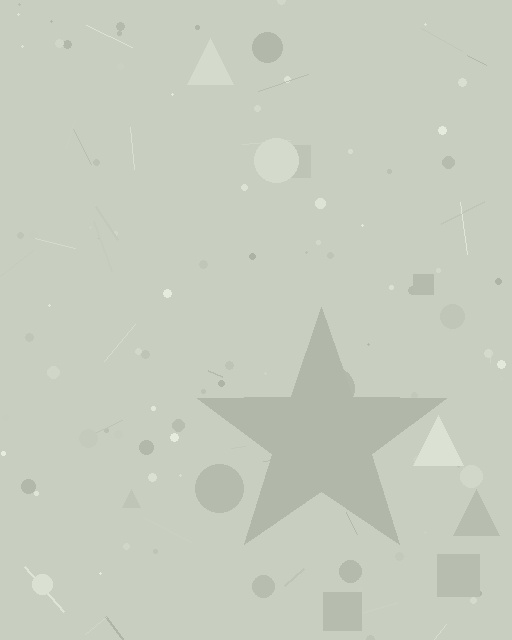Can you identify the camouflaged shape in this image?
The camouflaged shape is a star.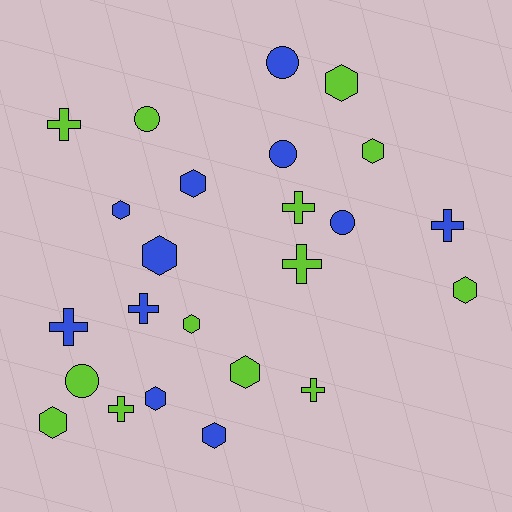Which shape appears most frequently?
Hexagon, with 11 objects.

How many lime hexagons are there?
There are 6 lime hexagons.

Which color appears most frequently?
Lime, with 13 objects.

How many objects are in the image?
There are 24 objects.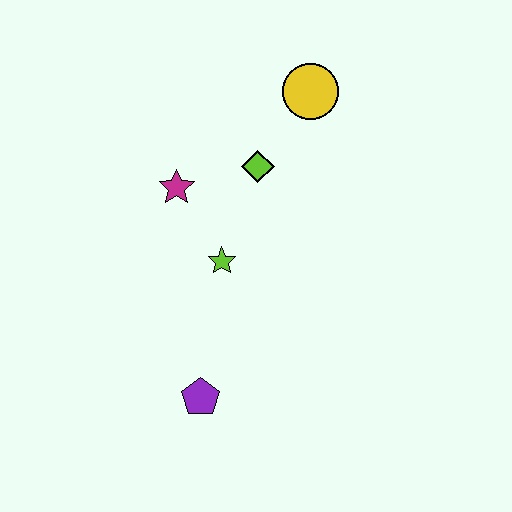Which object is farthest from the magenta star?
The purple pentagon is farthest from the magenta star.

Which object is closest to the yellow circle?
The lime diamond is closest to the yellow circle.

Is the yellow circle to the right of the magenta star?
Yes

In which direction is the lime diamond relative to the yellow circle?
The lime diamond is below the yellow circle.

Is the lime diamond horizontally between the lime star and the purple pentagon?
No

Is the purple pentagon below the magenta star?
Yes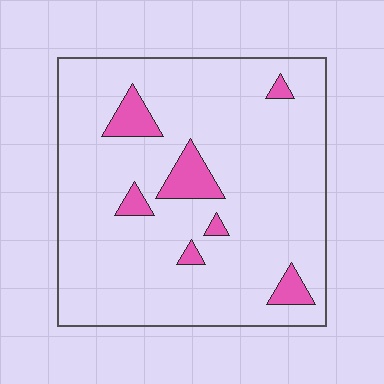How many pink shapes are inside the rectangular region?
7.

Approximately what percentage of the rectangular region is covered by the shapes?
Approximately 10%.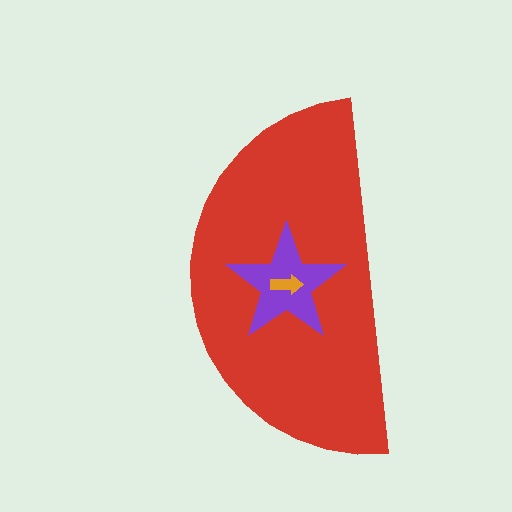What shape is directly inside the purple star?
The orange arrow.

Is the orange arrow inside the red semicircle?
Yes.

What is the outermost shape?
The red semicircle.